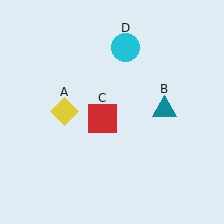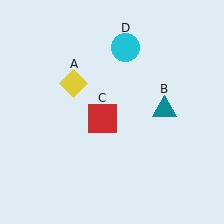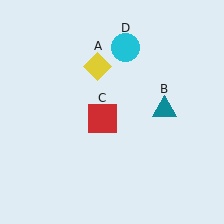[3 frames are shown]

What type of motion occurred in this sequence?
The yellow diamond (object A) rotated clockwise around the center of the scene.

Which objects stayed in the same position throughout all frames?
Teal triangle (object B) and red square (object C) and cyan circle (object D) remained stationary.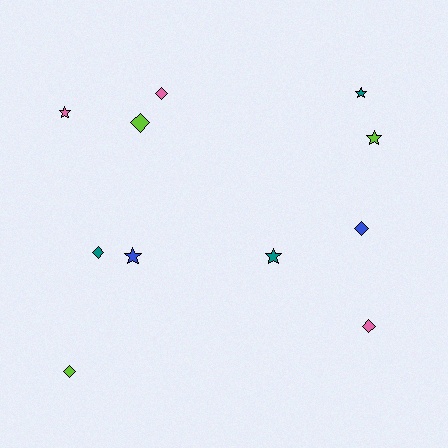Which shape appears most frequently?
Diamond, with 6 objects.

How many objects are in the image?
There are 11 objects.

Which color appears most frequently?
Lime, with 3 objects.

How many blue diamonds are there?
There is 1 blue diamond.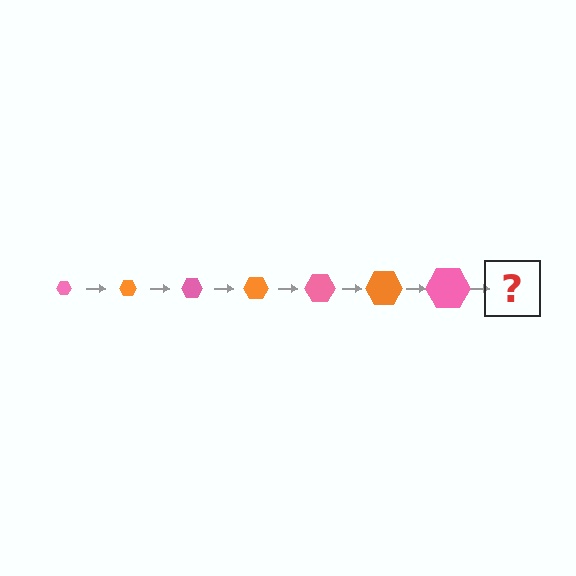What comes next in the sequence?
The next element should be an orange hexagon, larger than the previous one.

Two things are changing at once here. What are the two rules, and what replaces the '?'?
The two rules are that the hexagon grows larger each step and the color cycles through pink and orange. The '?' should be an orange hexagon, larger than the previous one.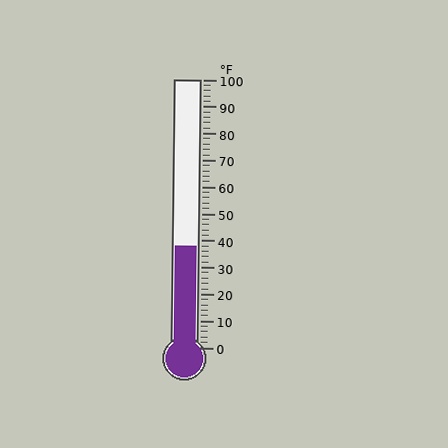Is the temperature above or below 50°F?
The temperature is below 50°F.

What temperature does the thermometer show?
The thermometer shows approximately 38°F.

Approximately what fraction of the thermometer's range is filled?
The thermometer is filled to approximately 40% of its range.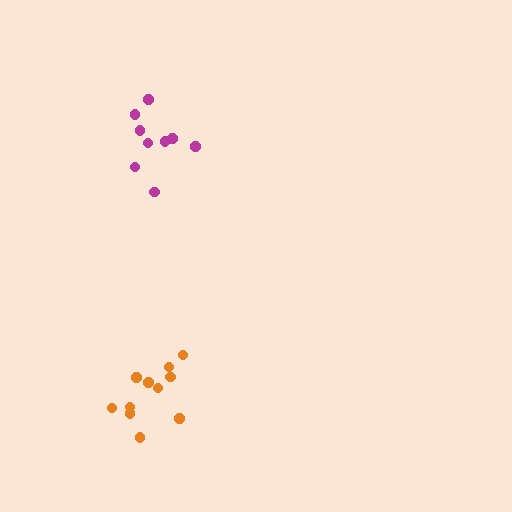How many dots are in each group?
Group 1: 9 dots, Group 2: 11 dots (20 total).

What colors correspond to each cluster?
The clusters are colored: magenta, orange.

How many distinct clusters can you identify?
There are 2 distinct clusters.